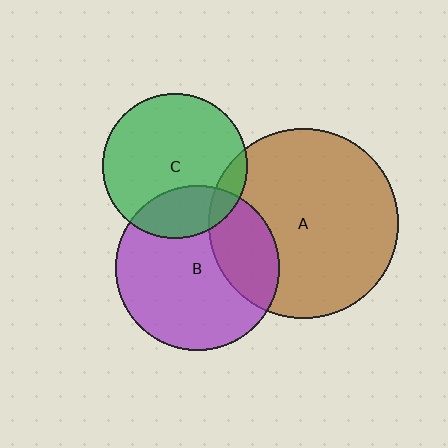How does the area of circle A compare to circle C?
Approximately 1.7 times.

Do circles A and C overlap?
Yes.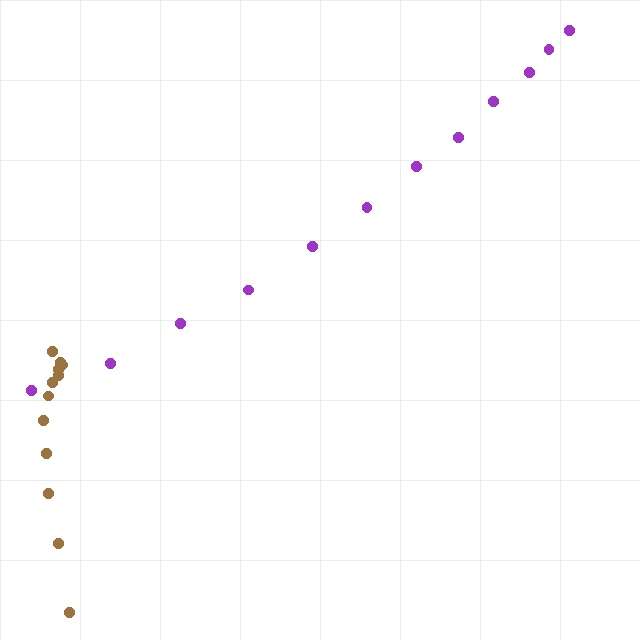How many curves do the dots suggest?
There are 2 distinct paths.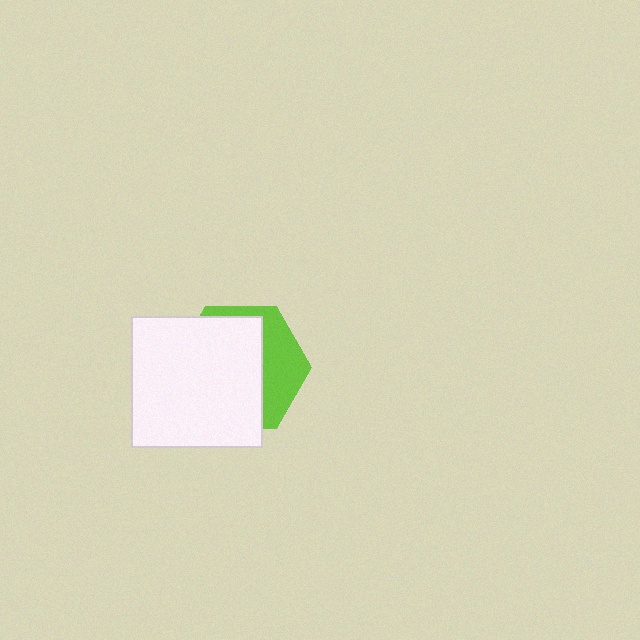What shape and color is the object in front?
The object in front is a white square.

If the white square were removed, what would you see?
You would see the complete lime hexagon.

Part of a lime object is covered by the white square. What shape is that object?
It is a hexagon.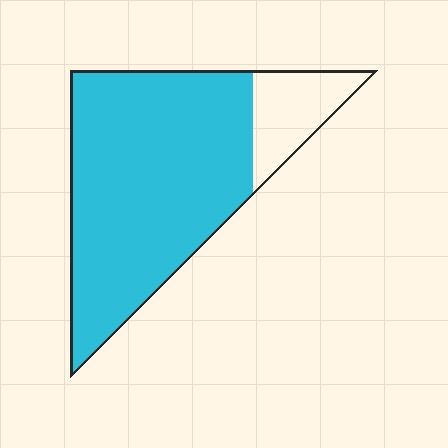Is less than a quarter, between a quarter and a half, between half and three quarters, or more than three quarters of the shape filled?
More than three quarters.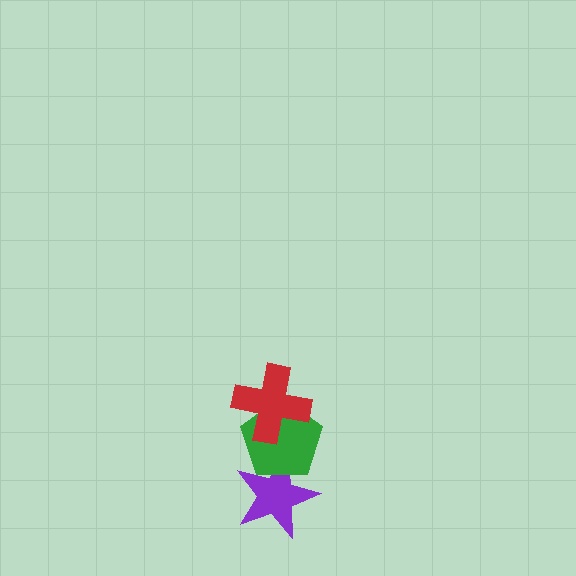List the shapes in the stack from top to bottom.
From top to bottom: the red cross, the green pentagon, the purple star.